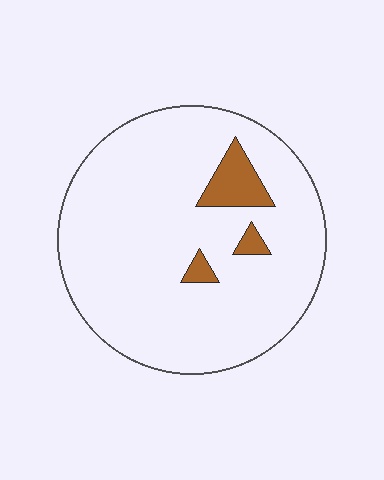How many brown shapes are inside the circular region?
3.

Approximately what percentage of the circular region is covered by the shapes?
Approximately 10%.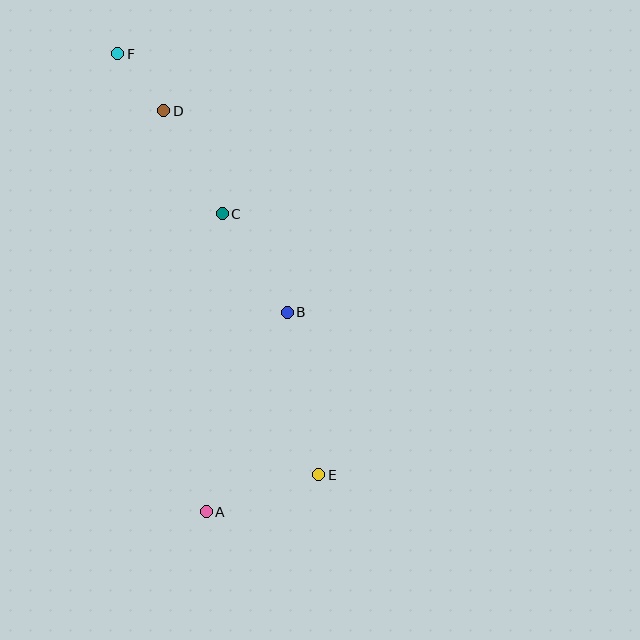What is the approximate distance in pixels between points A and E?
The distance between A and E is approximately 118 pixels.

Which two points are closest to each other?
Points D and F are closest to each other.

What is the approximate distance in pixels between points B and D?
The distance between B and D is approximately 237 pixels.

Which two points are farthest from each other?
Points E and F are farthest from each other.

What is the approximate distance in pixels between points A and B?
The distance between A and B is approximately 215 pixels.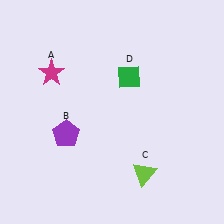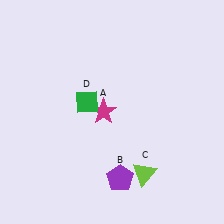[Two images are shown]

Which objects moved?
The objects that moved are: the magenta star (A), the purple pentagon (B), the green diamond (D).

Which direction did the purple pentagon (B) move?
The purple pentagon (B) moved right.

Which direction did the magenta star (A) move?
The magenta star (A) moved right.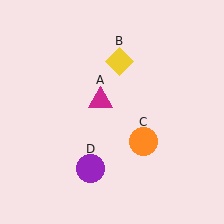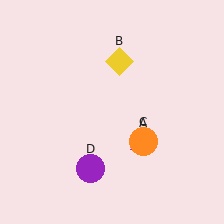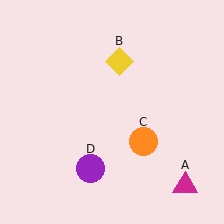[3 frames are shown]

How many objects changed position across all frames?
1 object changed position: magenta triangle (object A).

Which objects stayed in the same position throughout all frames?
Yellow diamond (object B) and orange circle (object C) and purple circle (object D) remained stationary.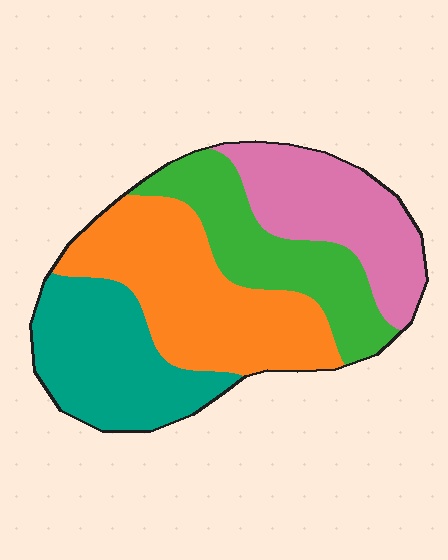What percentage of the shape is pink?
Pink takes up about one fifth (1/5) of the shape.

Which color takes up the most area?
Orange, at roughly 30%.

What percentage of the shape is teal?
Teal takes up about one quarter (1/4) of the shape.